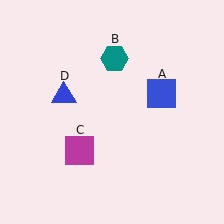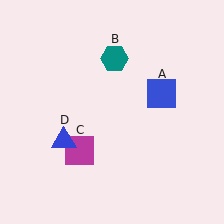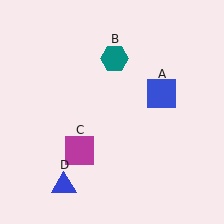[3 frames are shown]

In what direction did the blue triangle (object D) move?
The blue triangle (object D) moved down.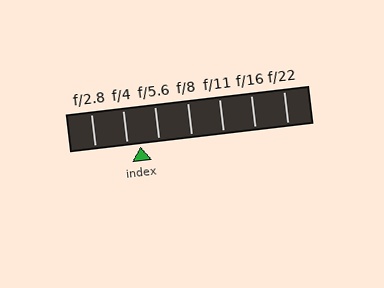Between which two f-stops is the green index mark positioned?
The index mark is between f/4 and f/5.6.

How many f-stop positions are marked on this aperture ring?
There are 7 f-stop positions marked.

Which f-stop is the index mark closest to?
The index mark is closest to f/4.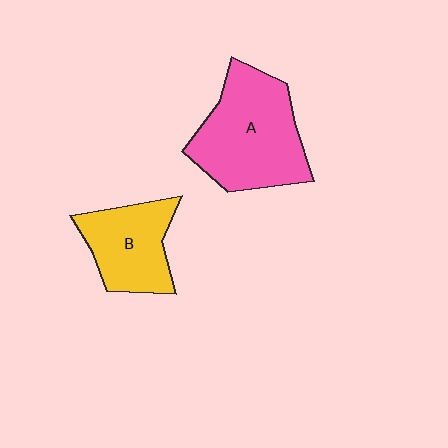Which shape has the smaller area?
Shape B (yellow).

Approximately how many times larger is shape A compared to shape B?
Approximately 1.5 times.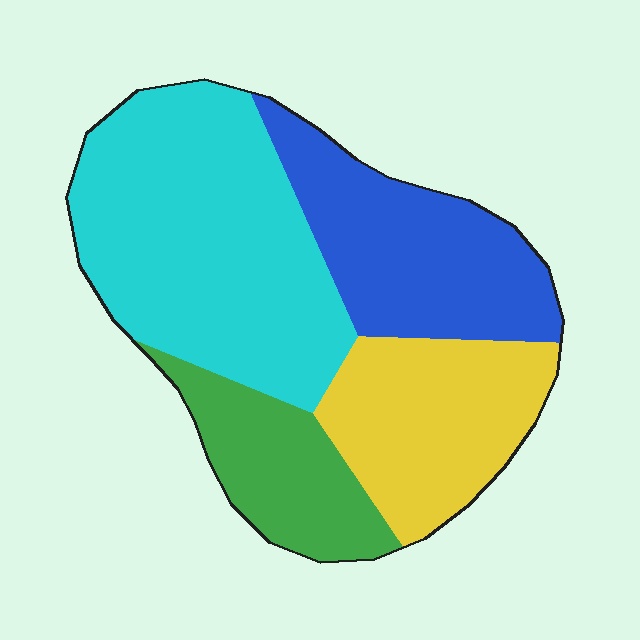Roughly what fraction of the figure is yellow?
Yellow covers around 20% of the figure.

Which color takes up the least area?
Green, at roughly 15%.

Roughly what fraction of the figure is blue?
Blue covers about 25% of the figure.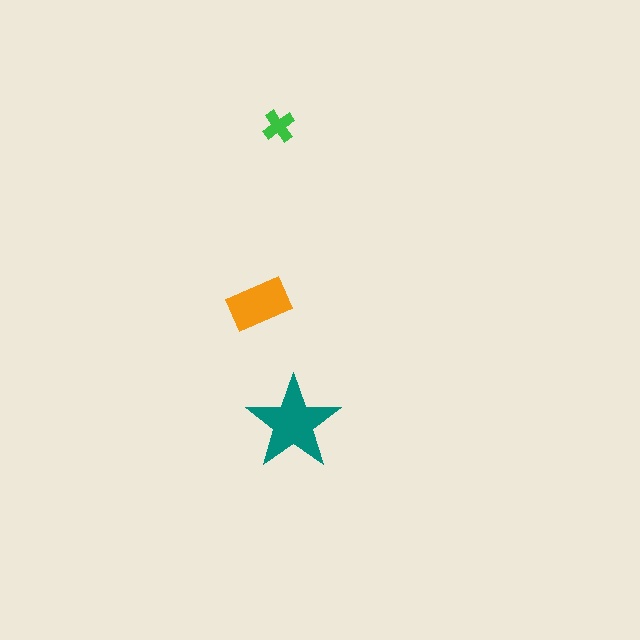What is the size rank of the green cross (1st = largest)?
3rd.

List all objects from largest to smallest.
The teal star, the orange rectangle, the green cross.